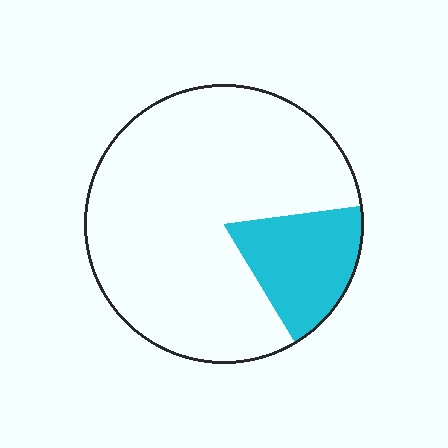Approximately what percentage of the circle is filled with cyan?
Approximately 20%.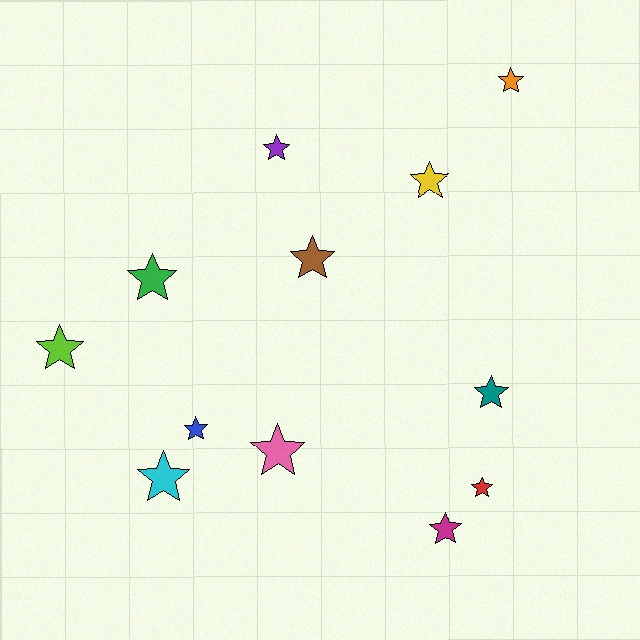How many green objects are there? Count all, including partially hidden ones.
There is 1 green object.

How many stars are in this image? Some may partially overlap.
There are 12 stars.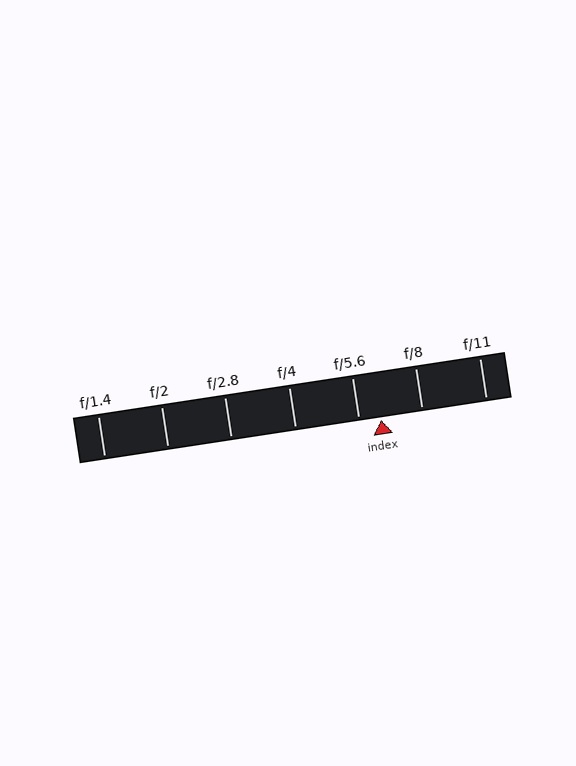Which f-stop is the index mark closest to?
The index mark is closest to f/5.6.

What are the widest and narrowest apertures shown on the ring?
The widest aperture shown is f/1.4 and the narrowest is f/11.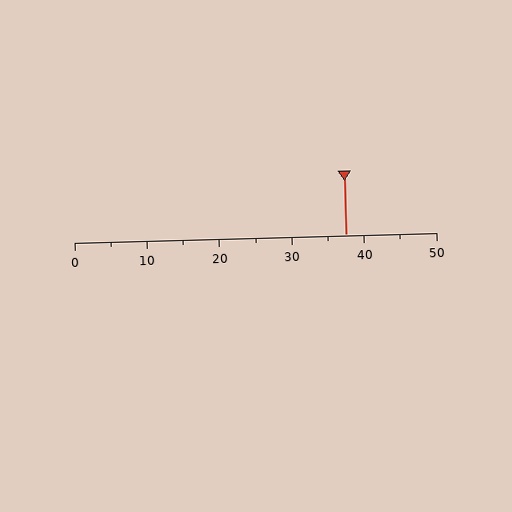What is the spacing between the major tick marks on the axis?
The major ticks are spaced 10 apart.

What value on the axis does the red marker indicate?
The marker indicates approximately 37.5.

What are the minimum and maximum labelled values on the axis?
The axis runs from 0 to 50.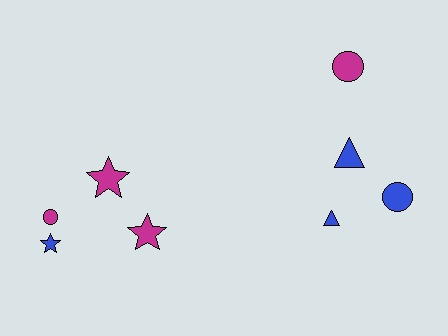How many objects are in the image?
There are 8 objects.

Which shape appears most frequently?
Star, with 3 objects.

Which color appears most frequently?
Blue, with 4 objects.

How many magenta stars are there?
There are 2 magenta stars.